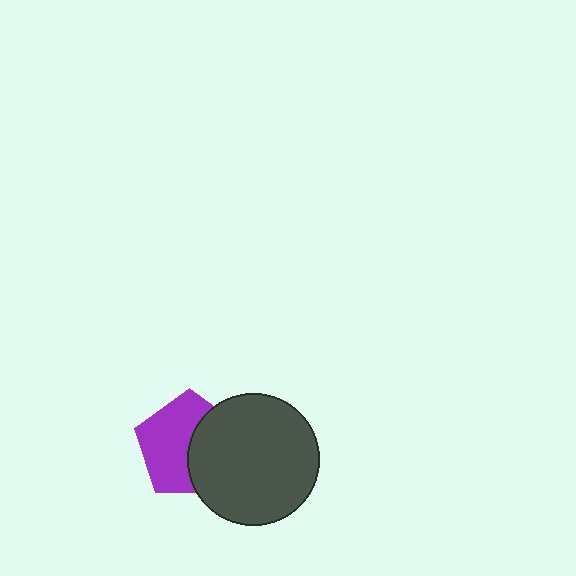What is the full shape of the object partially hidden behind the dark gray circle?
The partially hidden object is a purple pentagon.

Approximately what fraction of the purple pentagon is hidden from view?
Roughly 43% of the purple pentagon is hidden behind the dark gray circle.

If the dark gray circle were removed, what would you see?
You would see the complete purple pentagon.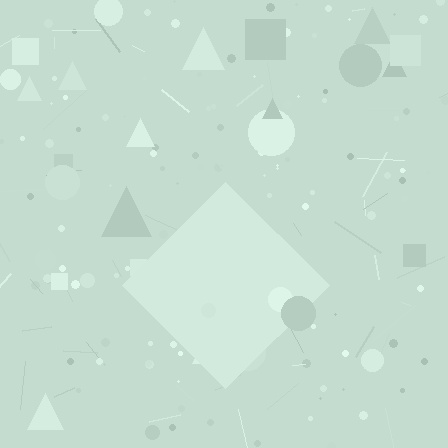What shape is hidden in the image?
A diamond is hidden in the image.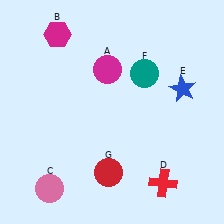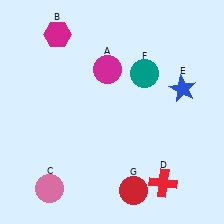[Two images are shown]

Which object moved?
The red circle (G) moved right.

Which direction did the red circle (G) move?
The red circle (G) moved right.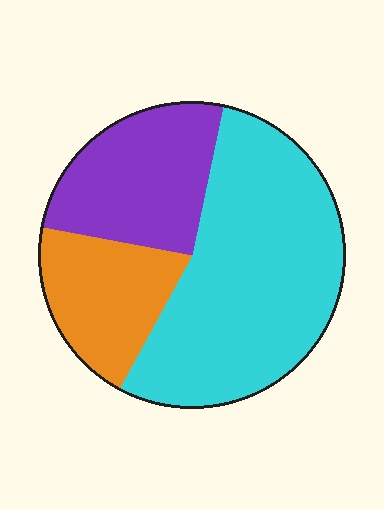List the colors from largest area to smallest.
From largest to smallest: cyan, purple, orange.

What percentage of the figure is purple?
Purple takes up about one quarter (1/4) of the figure.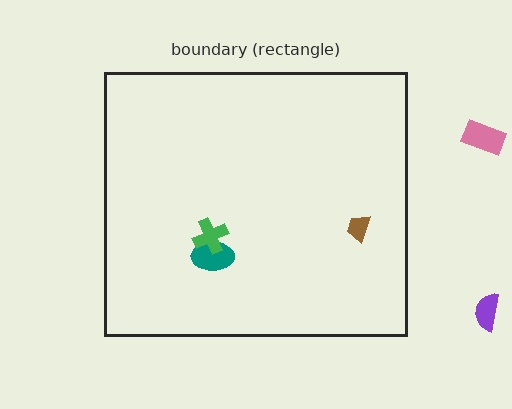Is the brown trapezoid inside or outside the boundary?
Inside.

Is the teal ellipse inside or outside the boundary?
Inside.